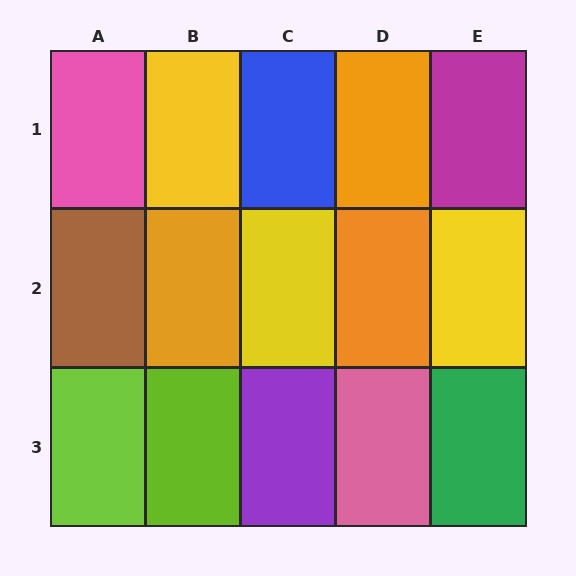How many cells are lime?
2 cells are lime.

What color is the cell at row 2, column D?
Orange.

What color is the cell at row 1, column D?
Orange.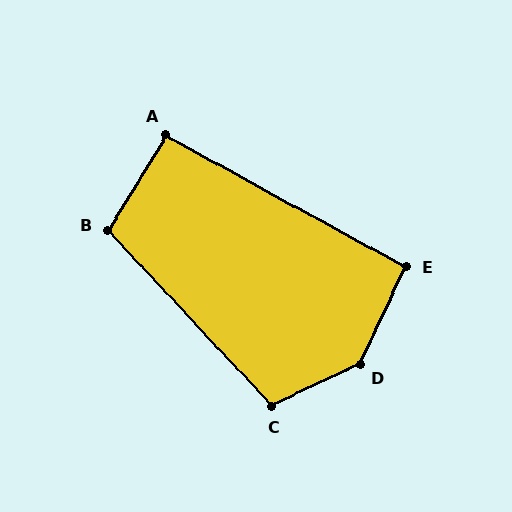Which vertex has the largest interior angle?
D, at approximately 140 degrees.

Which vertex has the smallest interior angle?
A, at approximately 93 degrees.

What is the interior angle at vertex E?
Approximately 94 degrees (approximately right).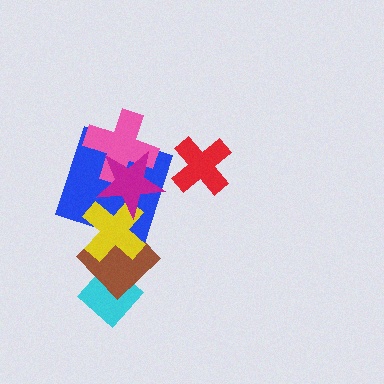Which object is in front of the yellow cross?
The magenta star is in front of the yellow cross.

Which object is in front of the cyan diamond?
The brown diamond is in front of the cyan diamond.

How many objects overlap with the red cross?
0 objects overlap with the red cross.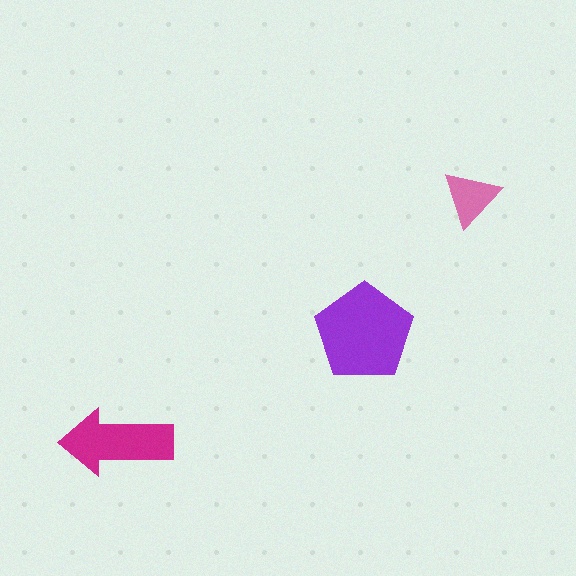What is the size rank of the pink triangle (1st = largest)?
3rd.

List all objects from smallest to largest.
The pink triangle, the magenta arrow, the purple pentagon.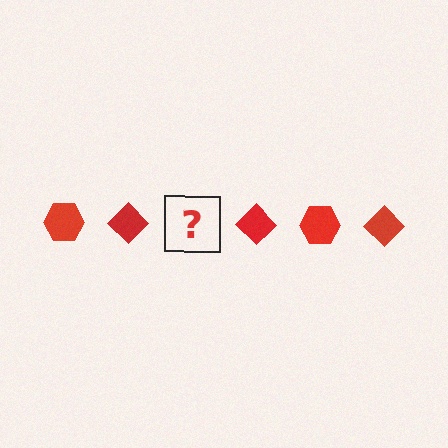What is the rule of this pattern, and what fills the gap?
The rule is that the pattern cycles through hexagon, diamond shapes in red. The gap should be filled with a red hexagon.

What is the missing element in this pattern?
The missing element is a red hexagon.